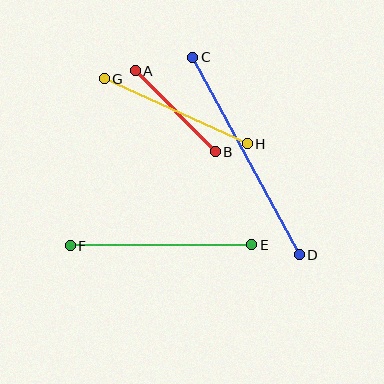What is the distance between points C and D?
The distance is approximately 224 pixels.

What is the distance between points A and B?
The distance is approximately 114 pixels.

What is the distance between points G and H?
The distance is approximately 157 pixels.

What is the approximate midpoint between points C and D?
The midpoint is at approximately (246, 156) pixels.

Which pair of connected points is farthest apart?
Points C and D are farthest apart.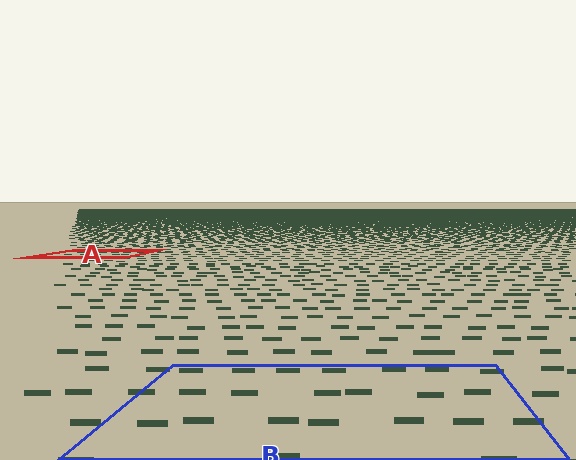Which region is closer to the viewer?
Region B is closer. The texture elements there are larger and more spread out.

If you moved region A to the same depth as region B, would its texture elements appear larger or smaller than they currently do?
They would appear larger. At a closer depth, the same texture elements are projected at a bigger on-screen size.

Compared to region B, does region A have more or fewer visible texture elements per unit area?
Region A has more texture elements per unit area — they are packed more densely because it is farther away.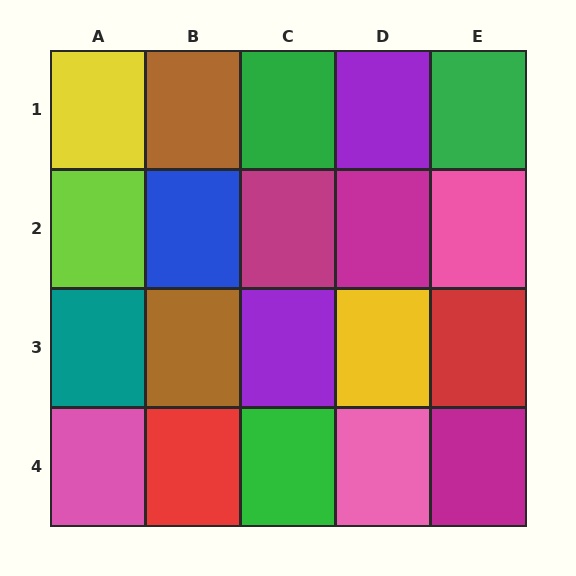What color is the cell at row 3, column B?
Brown.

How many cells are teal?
1 cell is teal.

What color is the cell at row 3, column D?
Yellow.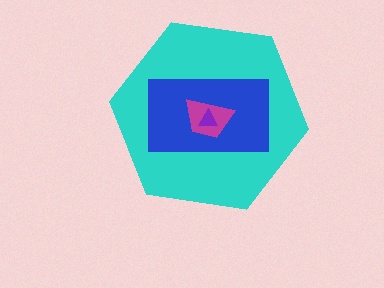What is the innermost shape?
The purple triangle.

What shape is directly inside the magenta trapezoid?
The purple triangle.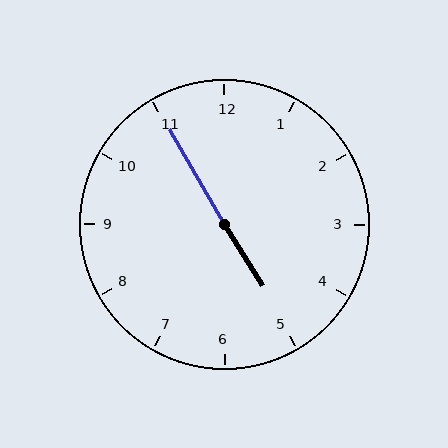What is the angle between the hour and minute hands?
Approximately 178 degrees.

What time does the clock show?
4:55.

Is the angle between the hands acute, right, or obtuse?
It is obtuse.